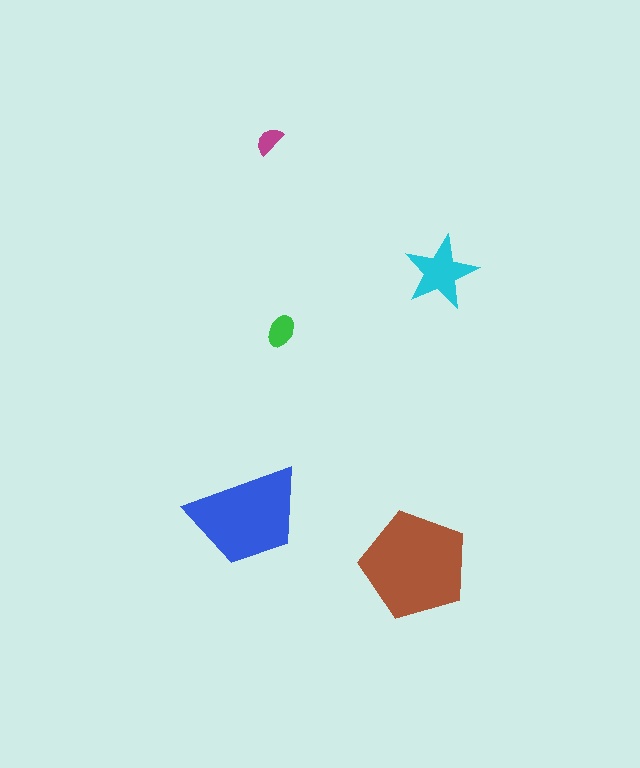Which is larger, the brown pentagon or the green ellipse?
The brown pentagon.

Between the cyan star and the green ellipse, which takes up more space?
The cyan star.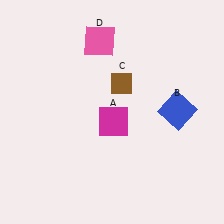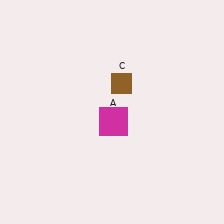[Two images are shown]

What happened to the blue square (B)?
The blue square (B) was removed in Image 2. It was in the top-right area of Image 1.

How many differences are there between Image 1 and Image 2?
There are 2 differences between the two images.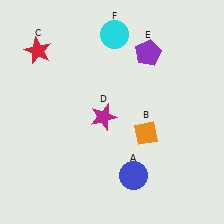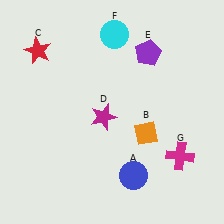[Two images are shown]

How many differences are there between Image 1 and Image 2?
There is 1 difference between the two images.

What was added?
A magenta cross (G) was added in Image 2.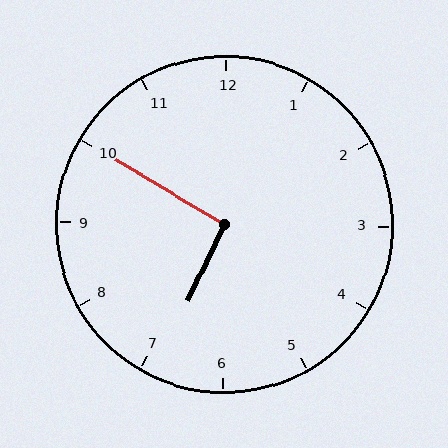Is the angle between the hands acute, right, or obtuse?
It is right.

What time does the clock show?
6:50.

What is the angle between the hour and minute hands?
Approximately 95 degrees.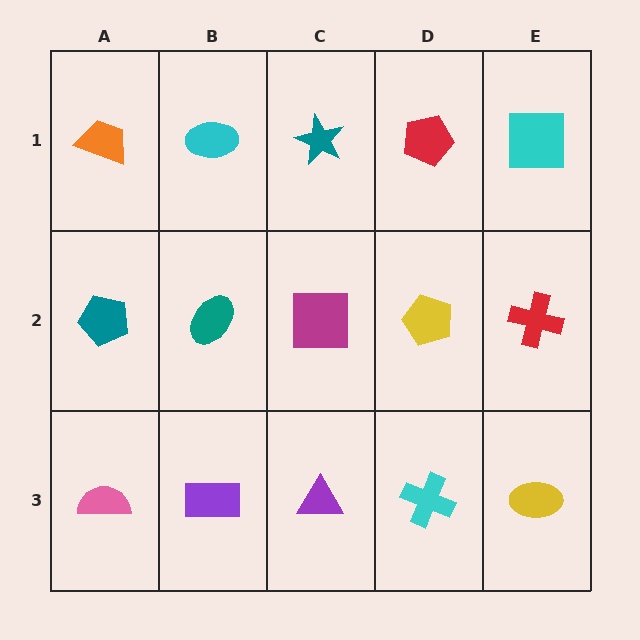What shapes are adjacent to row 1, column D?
A yellow pentagon (row 2, column D), a teal star (row 1, column C), a cyan square (row 1, column E).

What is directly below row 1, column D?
A yellow pentagon.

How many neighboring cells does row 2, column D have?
4.